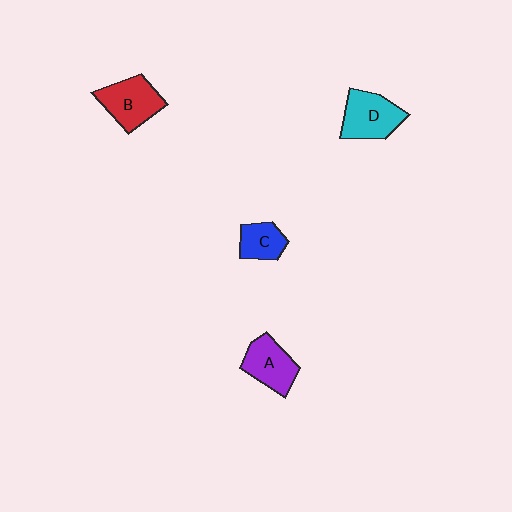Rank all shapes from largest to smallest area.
From largest to smallest: D (cyan), B (red), A (purple), C (blue).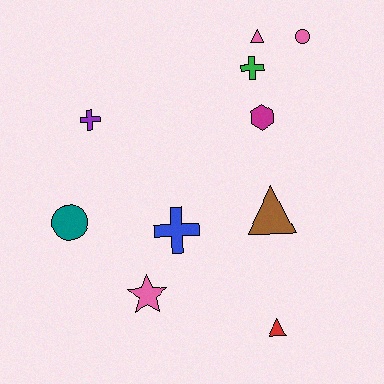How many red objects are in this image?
There is 1 red object.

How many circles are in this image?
There are 2 circles.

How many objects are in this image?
There are 10 objects.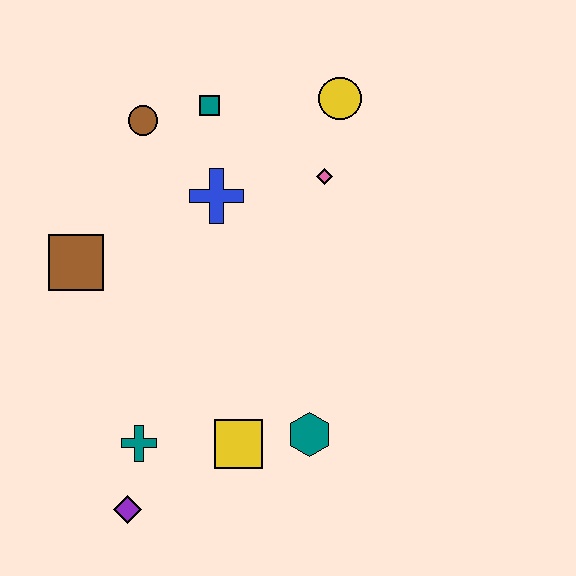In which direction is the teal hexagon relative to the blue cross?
The teal hexagon is below the blue cross.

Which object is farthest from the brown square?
The yellow circle is farthest from the brown square.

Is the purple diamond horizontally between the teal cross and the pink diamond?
No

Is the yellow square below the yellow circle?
Yes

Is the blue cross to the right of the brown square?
Yes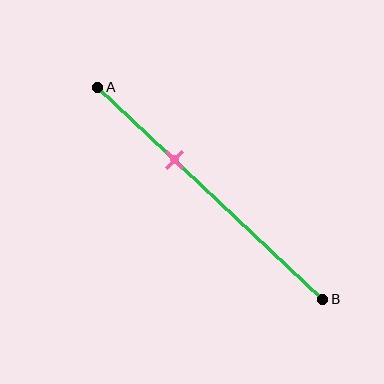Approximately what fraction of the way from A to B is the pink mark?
The pink mark is approximately 35% of the way from A to B.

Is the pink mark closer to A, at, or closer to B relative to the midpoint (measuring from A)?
The pink mark is closer to point A than the midpoint of segment AB.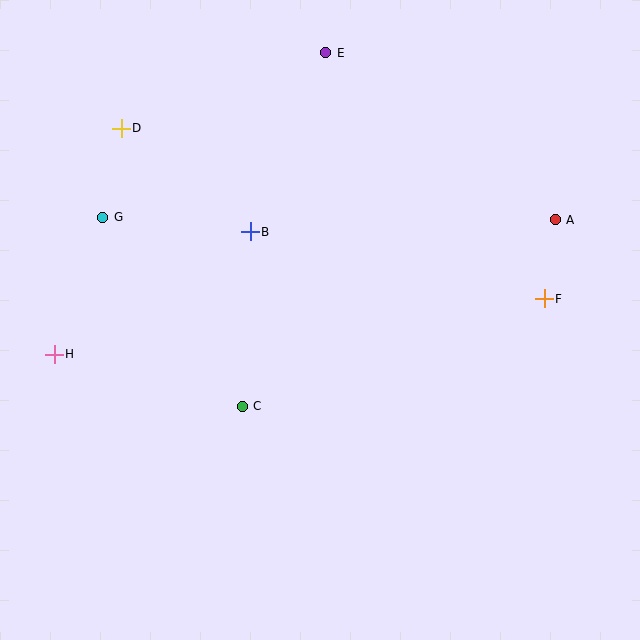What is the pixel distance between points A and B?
The distance between A and B is 305 pixels.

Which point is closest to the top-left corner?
Point D is closest to the top-left corner.